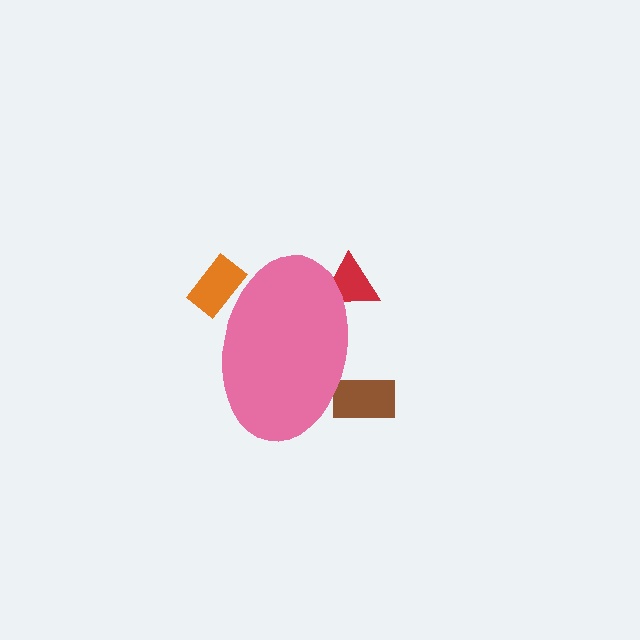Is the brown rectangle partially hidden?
Yes, the brown rectangle is partially hidden behind the pink ellipse.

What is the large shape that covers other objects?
A pink ellipse.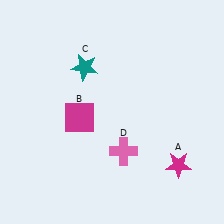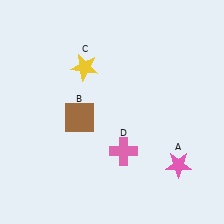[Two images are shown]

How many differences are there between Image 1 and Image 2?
There are 3 differences between the two images.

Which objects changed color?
A changed from magenta to pink. B changed from magenta to brown. C changed from teal to yellow.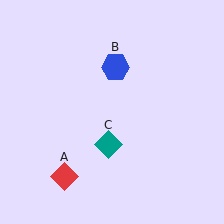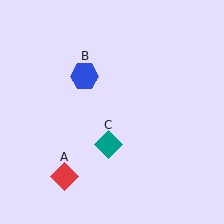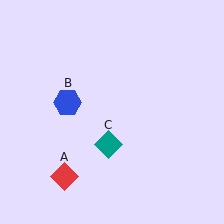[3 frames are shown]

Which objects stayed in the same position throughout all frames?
Red diamond (object A) and teal diamond (object C) remained stationary.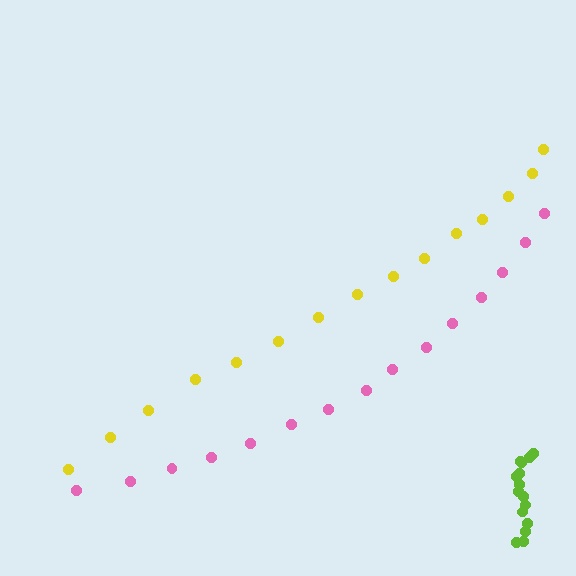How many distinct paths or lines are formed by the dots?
There are 3 distinct paths.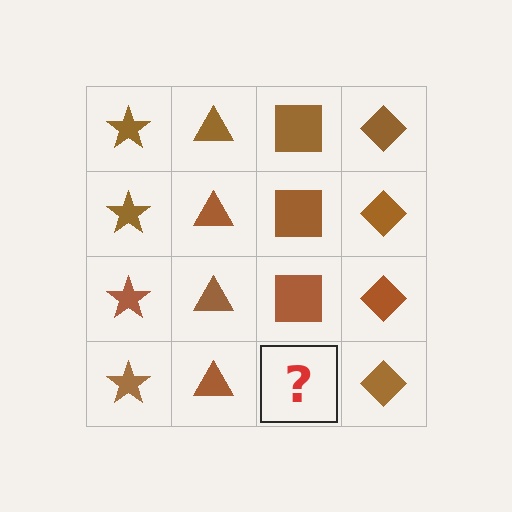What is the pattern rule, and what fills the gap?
The rule is that each column has a consistent shape. The gap should be filled with a brown square.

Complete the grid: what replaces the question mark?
The question mark should be replaced with a brown square.